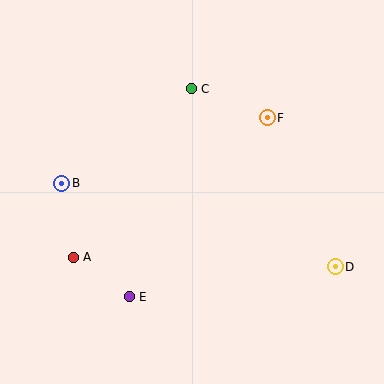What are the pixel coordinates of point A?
Point A is at (73, 257).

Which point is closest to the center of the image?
Point C at (191, 89) is closest to the center.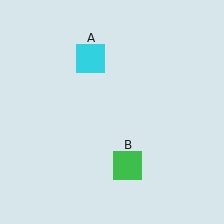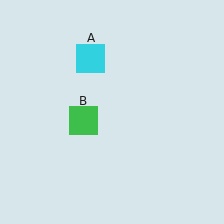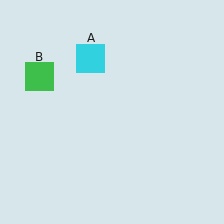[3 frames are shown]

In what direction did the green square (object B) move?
The green square (object B) moved up and to the left.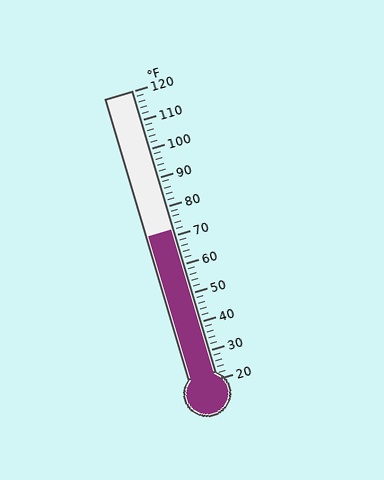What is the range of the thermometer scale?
The thermometer scale ranges from 20°F to 120°F.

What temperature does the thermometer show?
The thermometer shows approximately 72°F.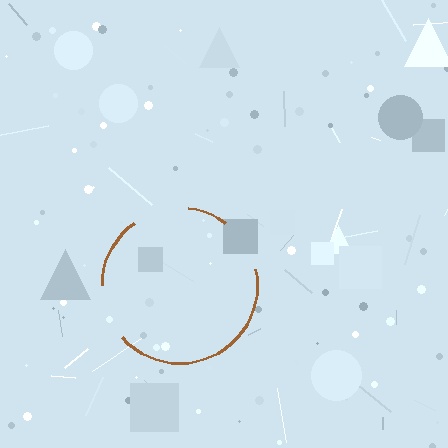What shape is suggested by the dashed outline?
The dashed outline suggests a circle.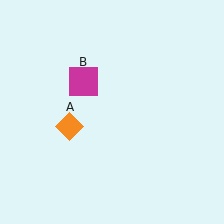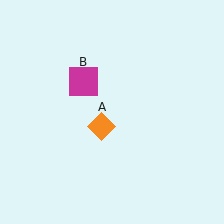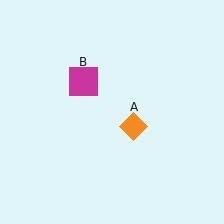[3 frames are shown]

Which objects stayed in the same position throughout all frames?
Magenta square (object B) remained stationary.